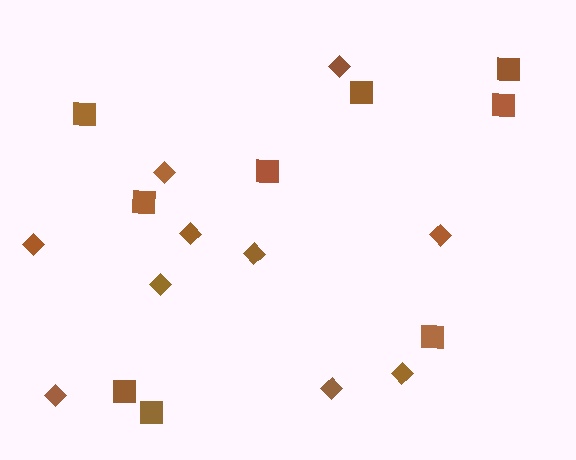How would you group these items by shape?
There are 2 groups: one group of squares (9) and one group of diamonds (10).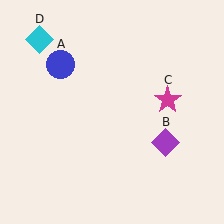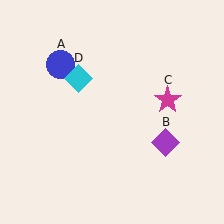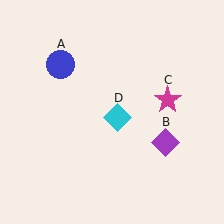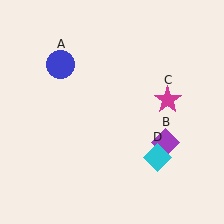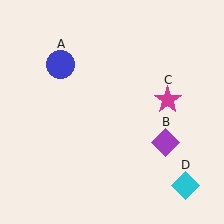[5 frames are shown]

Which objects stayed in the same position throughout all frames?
Blue circle (object A) and purple diamond (object B) and magenta star (object C) remained stationary.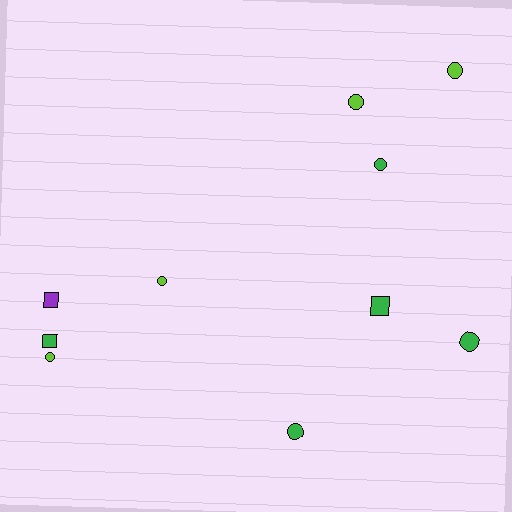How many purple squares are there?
There is 1 purple square.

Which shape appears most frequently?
Circle, with 7 objects.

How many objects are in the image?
There are 10 objects.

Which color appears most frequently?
Green, with 5 objects.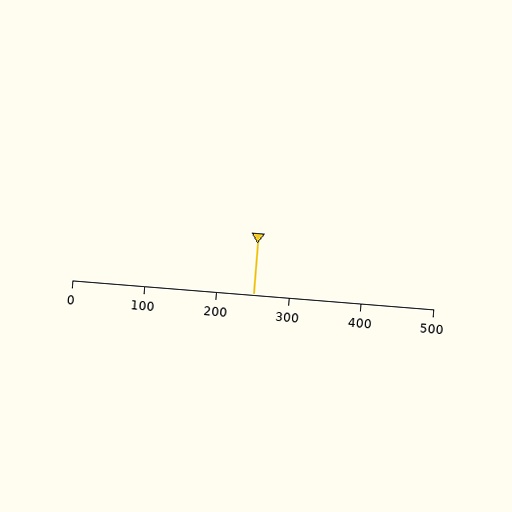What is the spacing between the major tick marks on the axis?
The major ticks are spaced 100 apart.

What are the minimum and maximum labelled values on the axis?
The axis runs from 0 to 500.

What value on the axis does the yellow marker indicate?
The marker indicates approximately 250.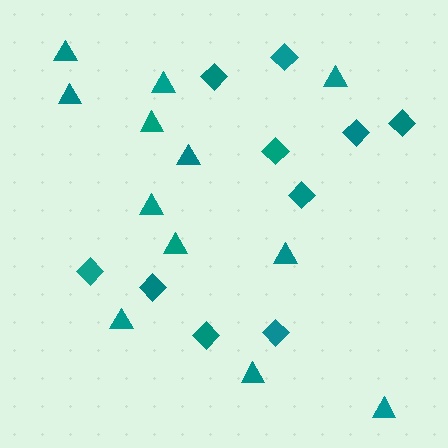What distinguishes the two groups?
There are 2 groups: one group of triangles (12) and one group of diamonds (10).